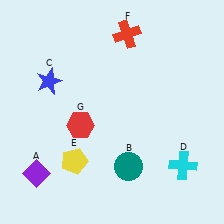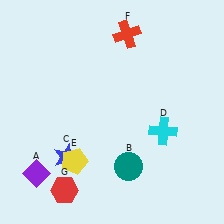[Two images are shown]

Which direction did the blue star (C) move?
The blue star (C) moved down.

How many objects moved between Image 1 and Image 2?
3 objects moved between the two images.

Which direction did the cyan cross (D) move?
The cyan cross (D) moved up.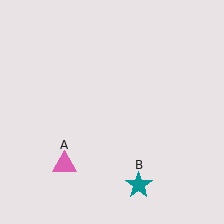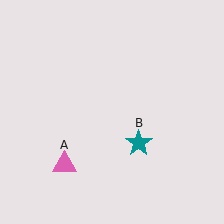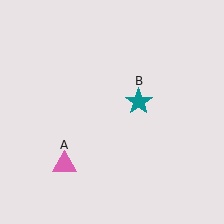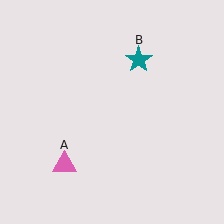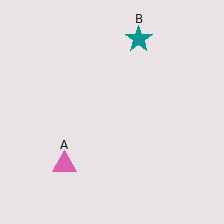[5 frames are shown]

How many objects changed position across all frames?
1 object changed position: teal star (object B).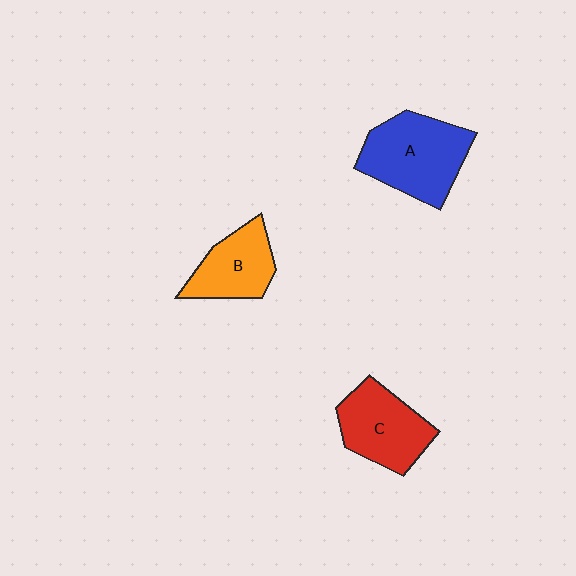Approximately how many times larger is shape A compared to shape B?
Approximately 1.5 times.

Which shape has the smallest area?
Shape B (orange).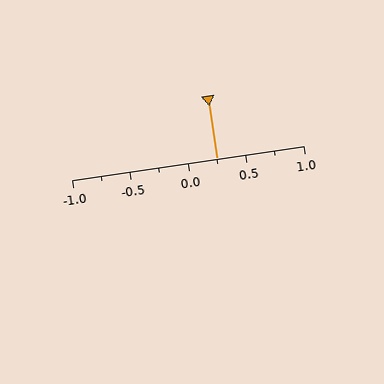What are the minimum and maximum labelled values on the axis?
The axis runs from -1.0 to 1.0.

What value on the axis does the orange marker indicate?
The marker indicates approximately 0.25.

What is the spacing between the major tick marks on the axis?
The major ticks are spaced 0.5 apart.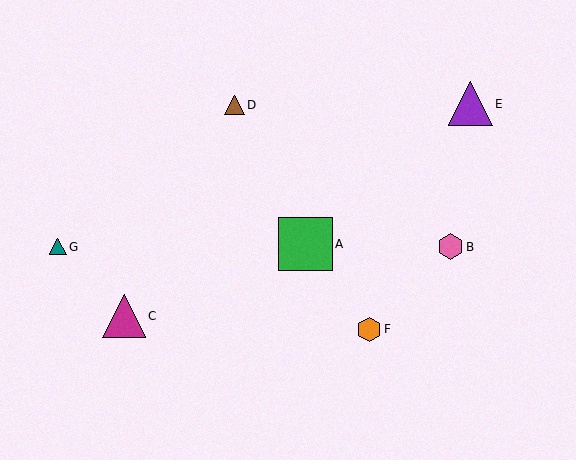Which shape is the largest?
The green square (labeled A) is the largest.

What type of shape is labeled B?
Shape B is a pink hexagon.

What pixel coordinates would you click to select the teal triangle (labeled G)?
Click at (58, 247) to select the teal triangle G.